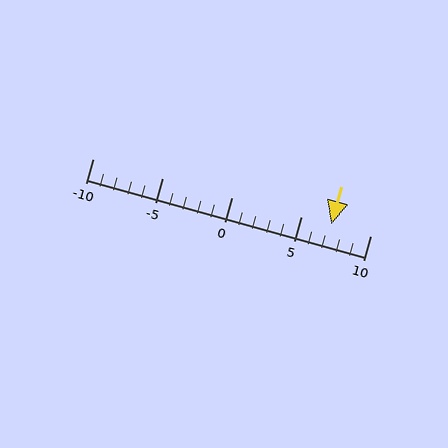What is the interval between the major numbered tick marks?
The major tick marks are spaced 5 units apart.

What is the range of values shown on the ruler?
The ruler shows values from -10 to 10.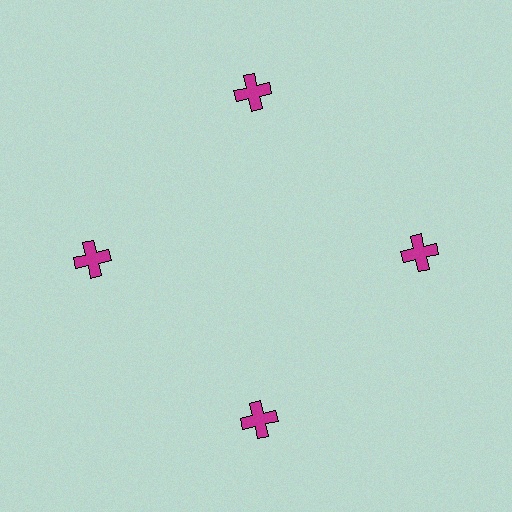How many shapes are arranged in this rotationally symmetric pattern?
There are 4 shapes, arranged in 4 groups of 1.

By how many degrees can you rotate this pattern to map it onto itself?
The pattern maps onto itself every 90 degrees of rotation.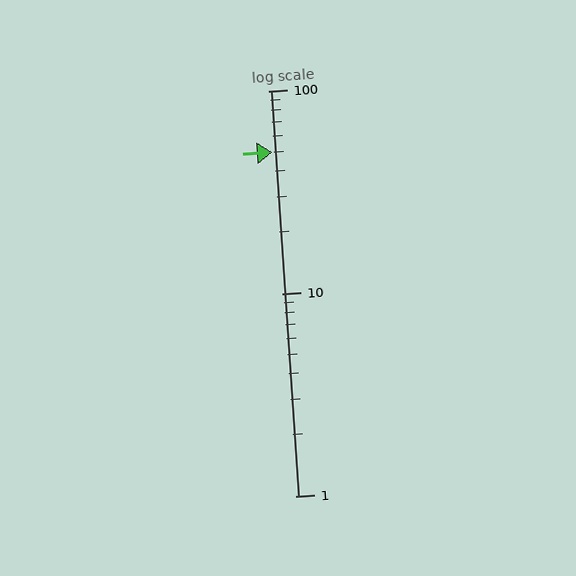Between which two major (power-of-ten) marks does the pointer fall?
The pointer is between 10 and 100.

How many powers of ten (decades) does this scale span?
The scale spans 2 decades, from 1 to 100.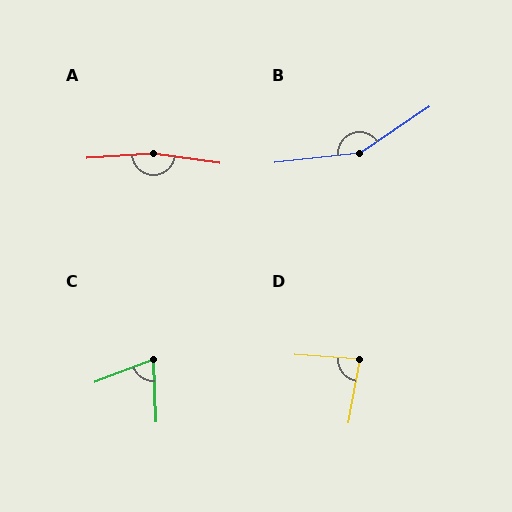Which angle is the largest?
A, at approximately 167 degrees.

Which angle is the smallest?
C, at approximately 72 degrees.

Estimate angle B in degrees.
Approximately 153 degrees.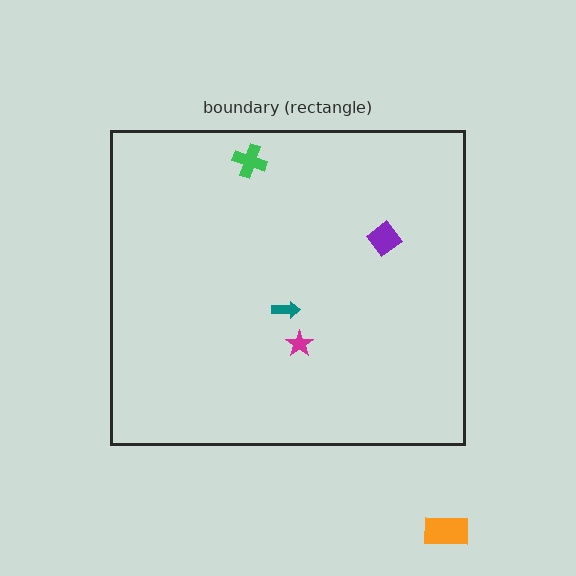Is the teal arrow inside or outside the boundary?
Inside.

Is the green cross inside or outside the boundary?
Inside.